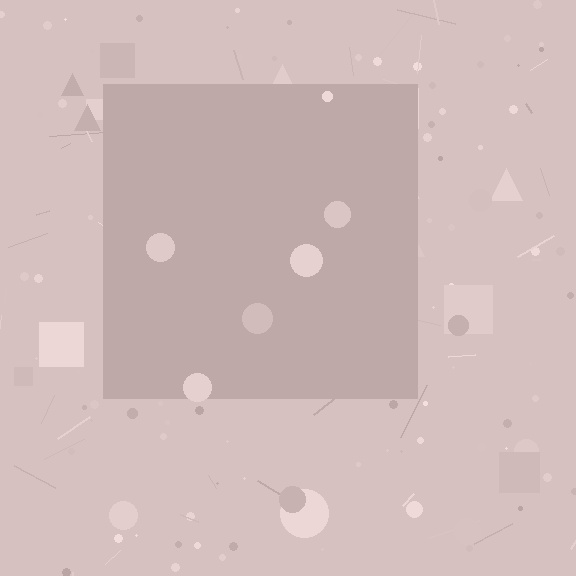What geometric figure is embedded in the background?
A square is embedded in the background.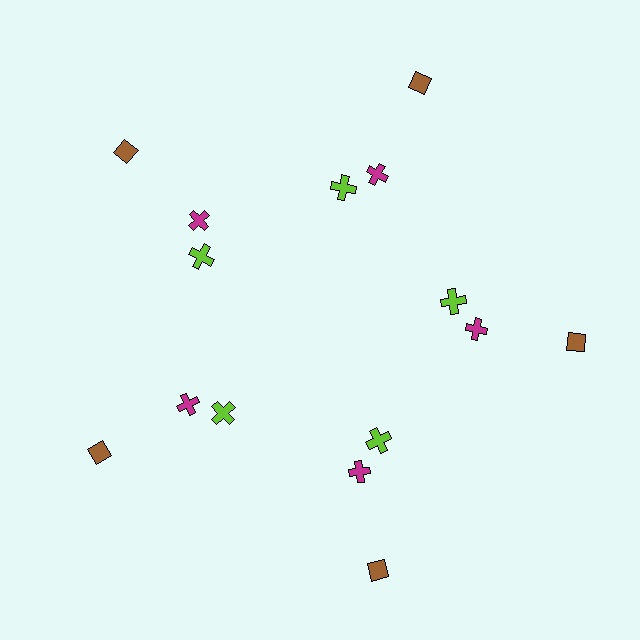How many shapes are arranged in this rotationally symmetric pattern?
There are 15 shapes, arranged in 5 groups of 3.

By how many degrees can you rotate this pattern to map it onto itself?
The pattern maps onto itself every 72 degrees of rotation.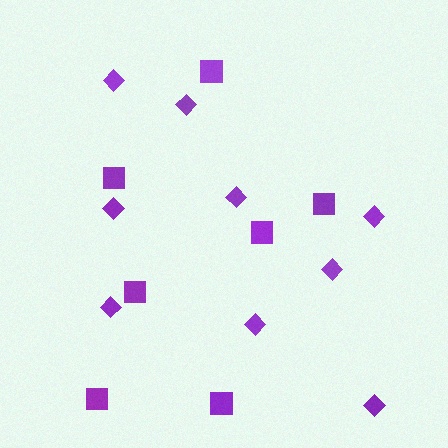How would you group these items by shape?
There are 2 groups: one group of squares (7) and one group of diamonds (9).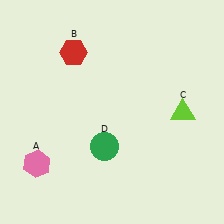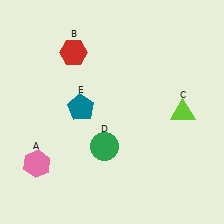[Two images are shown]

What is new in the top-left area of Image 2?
A teal pentagon (E) was added in the top-left area of Image 2.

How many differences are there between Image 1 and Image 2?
There is 1 difference between the two images.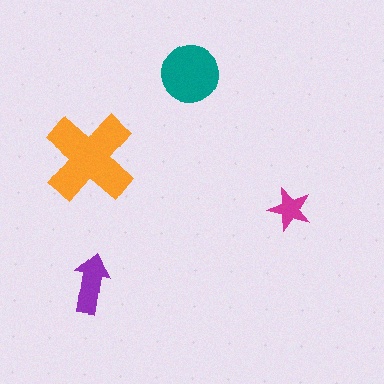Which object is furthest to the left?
The orange cross is leftmost.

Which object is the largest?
The orange cross.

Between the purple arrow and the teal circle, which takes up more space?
The teal circle.